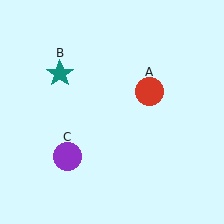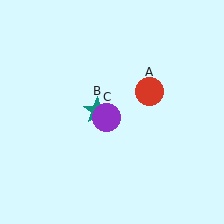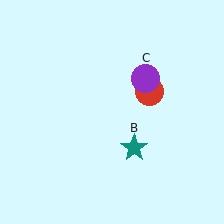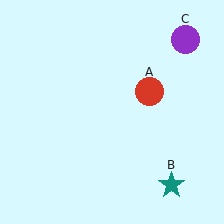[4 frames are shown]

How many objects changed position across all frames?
2 objects changed position: teal star (object B), purple circle (object C).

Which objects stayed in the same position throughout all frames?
Red circle (object A) remained stationary.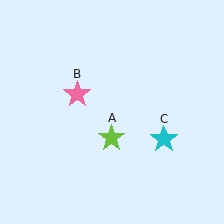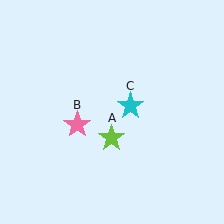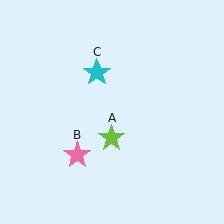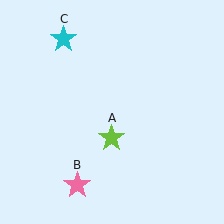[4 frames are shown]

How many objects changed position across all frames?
2 objects changed position: pink star (object B), cyan star (object C).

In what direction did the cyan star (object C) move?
The cyan star (object C) moved up and to the left.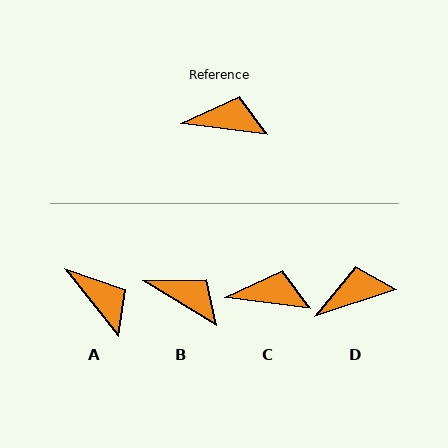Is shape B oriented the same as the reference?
No, it is off by about 24 degrees.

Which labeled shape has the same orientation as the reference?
C.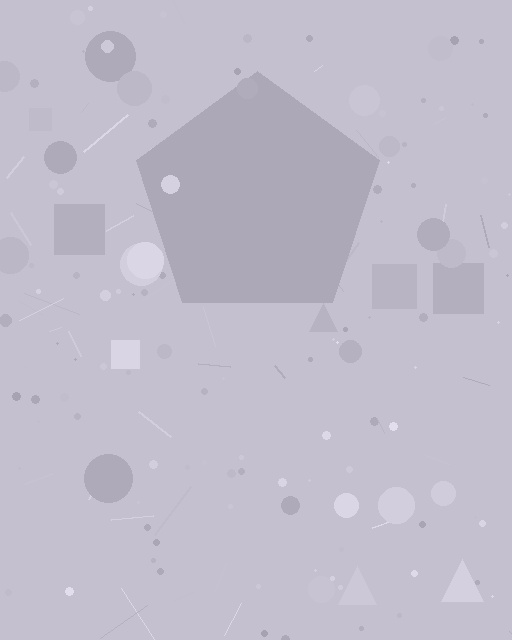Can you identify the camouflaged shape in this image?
The camouflaged shape is a pentagon.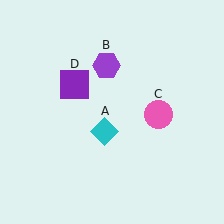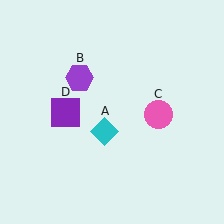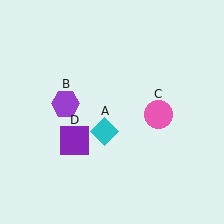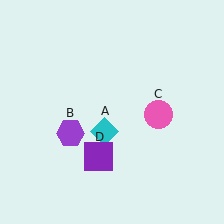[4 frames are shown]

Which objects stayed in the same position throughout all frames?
Cyan diamond (object A) and pink circle (object C) remained stationary.